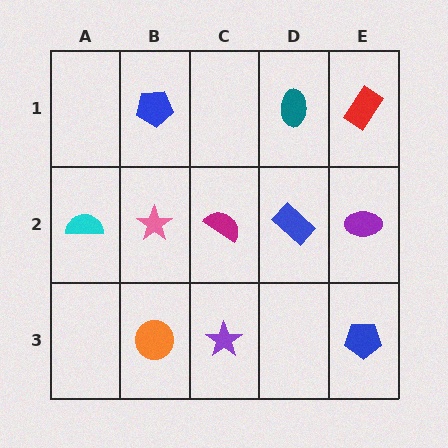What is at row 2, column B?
A pink star.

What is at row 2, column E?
A purple ellipse.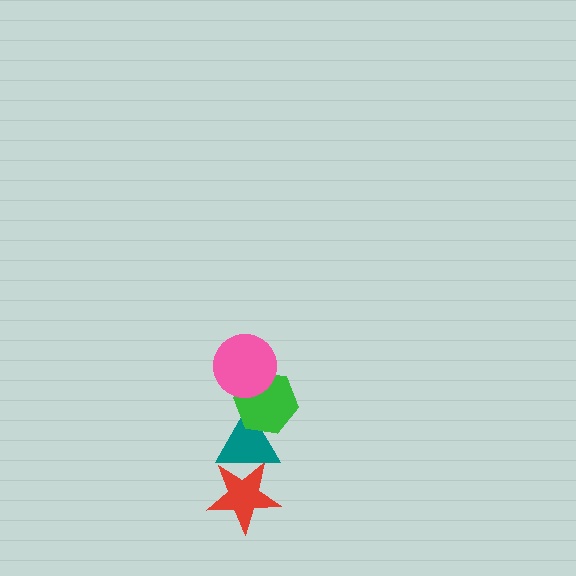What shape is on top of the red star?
The teal triangle is on top of the red star.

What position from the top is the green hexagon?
The green hexagon is 2nd from the top.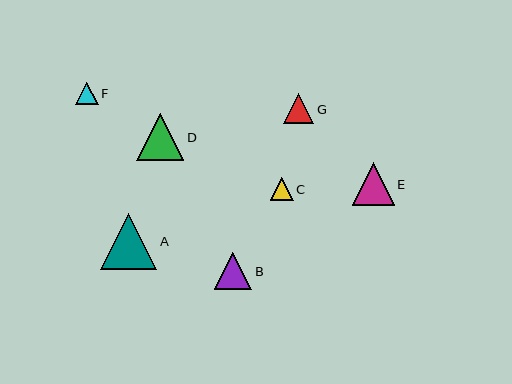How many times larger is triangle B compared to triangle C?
Triangle B is approximately 1.6 times the size of triangle C.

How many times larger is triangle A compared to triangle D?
Triangle A is approximately 1.2 times the size of triangle D.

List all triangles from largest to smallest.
From largest to smallest: A, D, E, B, G, C, F.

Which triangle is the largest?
Triangle A is the largest with a size of approximately 56 pixels.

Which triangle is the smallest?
Triangle F is the smallest with a size of approximately 22 pixels.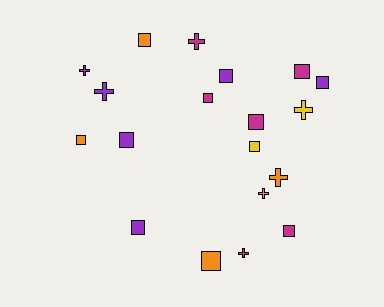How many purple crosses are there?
There are 2 purple crosses.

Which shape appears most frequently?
Square, with 12 objects.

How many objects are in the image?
There are 19 objects.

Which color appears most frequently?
Magenta, with 6 objects.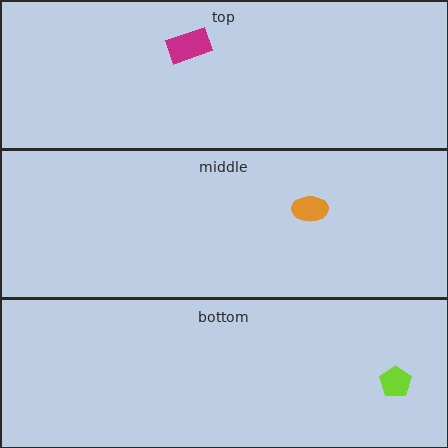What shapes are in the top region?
The magenta rectangle.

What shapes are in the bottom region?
The lime pentagon.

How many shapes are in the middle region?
1.